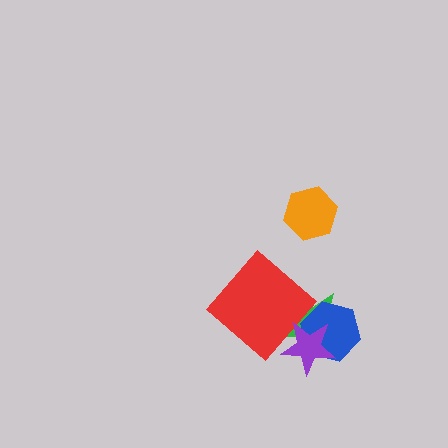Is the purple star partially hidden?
No, no other shape covers it.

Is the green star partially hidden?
Yes, it is partially covered by another shape.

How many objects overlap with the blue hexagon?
2 objects overlap with the blue hexagon.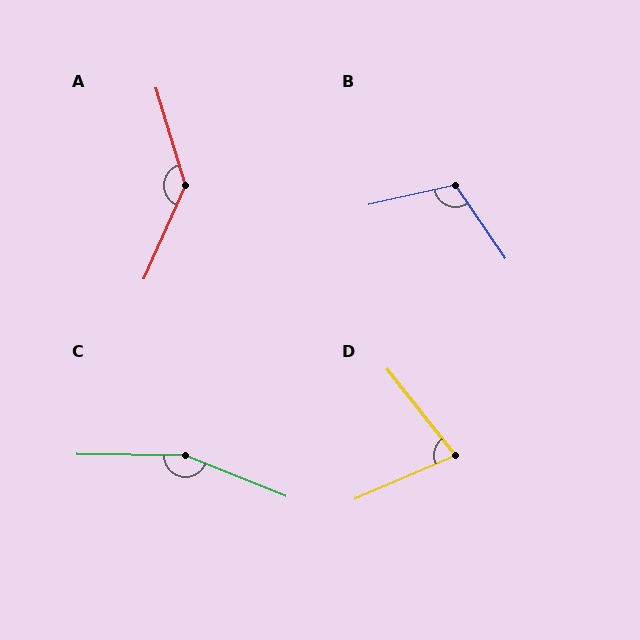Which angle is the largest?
C, at approximately 159 degrees.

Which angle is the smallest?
D, at approximately 75 degrees.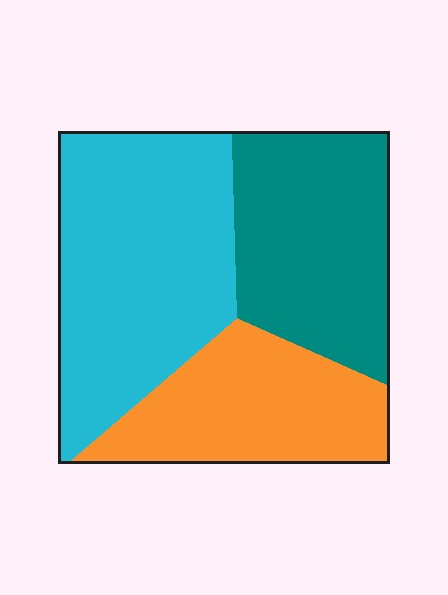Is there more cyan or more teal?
Cyan.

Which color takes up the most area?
Cyan, at roughly 40%.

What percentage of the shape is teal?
Teal covers around 30% of the shape.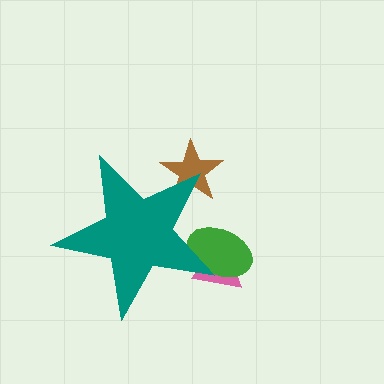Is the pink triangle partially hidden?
Yes, the pink triangle is partially hidden behind the teal star.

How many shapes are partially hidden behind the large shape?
3 shapes are partially hidden.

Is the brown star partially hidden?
Yes, the brown star is partially hidden behind the teal star.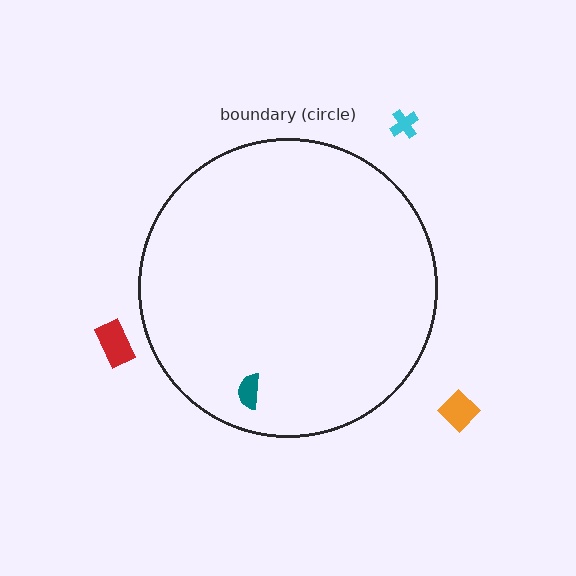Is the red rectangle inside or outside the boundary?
Outside.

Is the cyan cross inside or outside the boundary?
Outside.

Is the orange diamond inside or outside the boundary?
Outside.